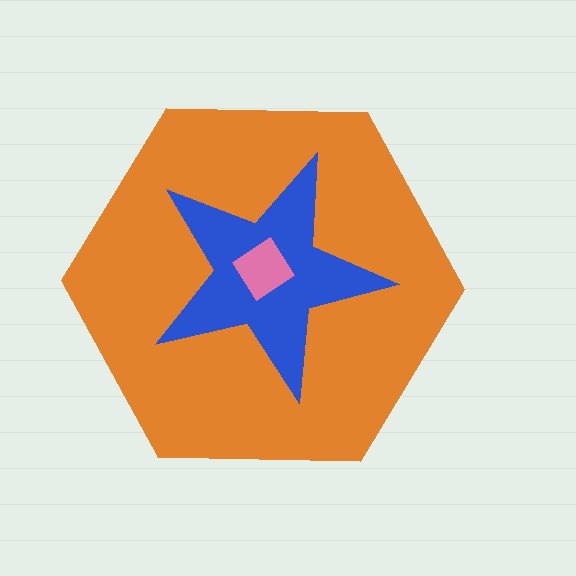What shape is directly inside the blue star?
The pink diamond.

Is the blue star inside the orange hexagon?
Yes.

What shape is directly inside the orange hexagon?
The blue star.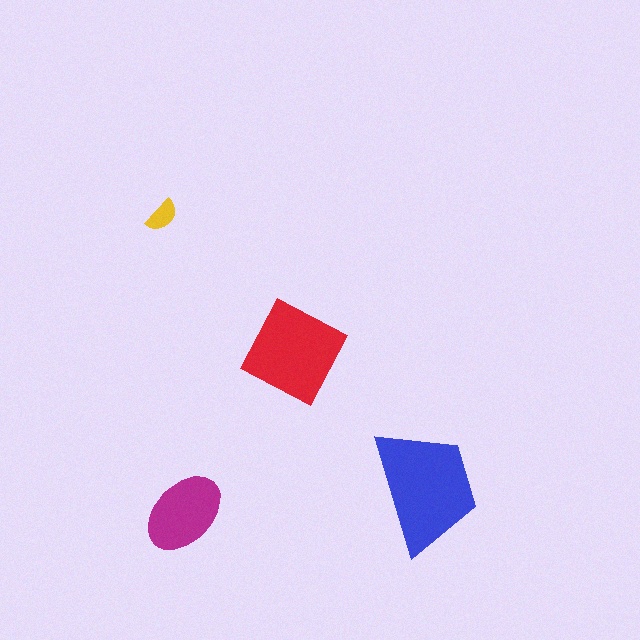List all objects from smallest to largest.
The yellow semicircle, the magenta ellipse, the red square, the blue trapezoid.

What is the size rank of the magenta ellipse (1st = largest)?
3rd.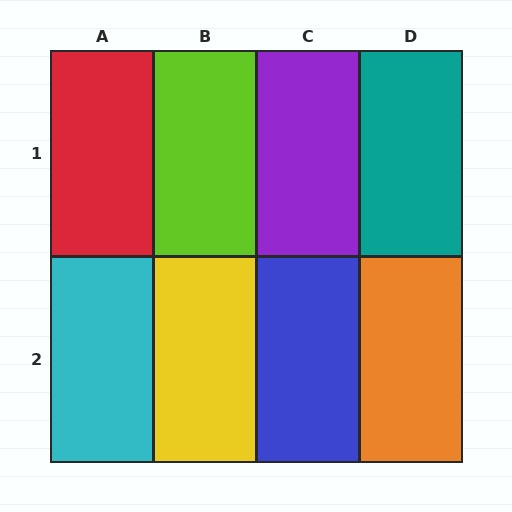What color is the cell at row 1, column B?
Lime.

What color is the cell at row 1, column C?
Purple.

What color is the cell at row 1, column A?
Red.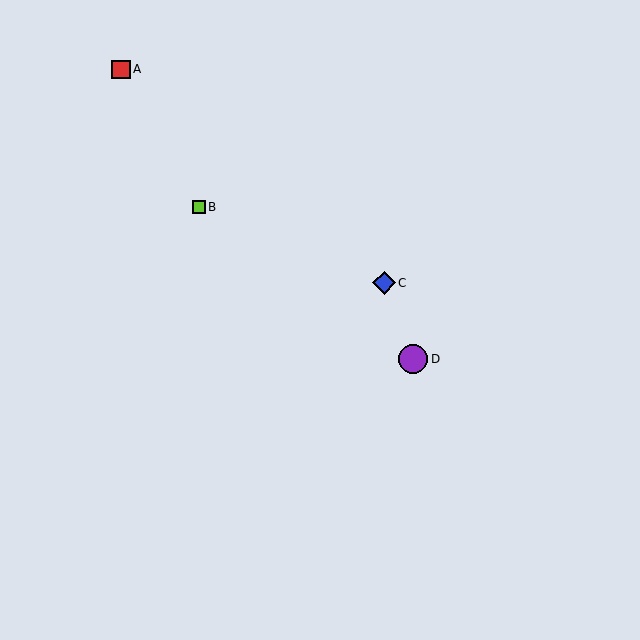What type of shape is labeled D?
Shape D is a purple circle.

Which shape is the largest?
The purple circle (labeled D) is the largest.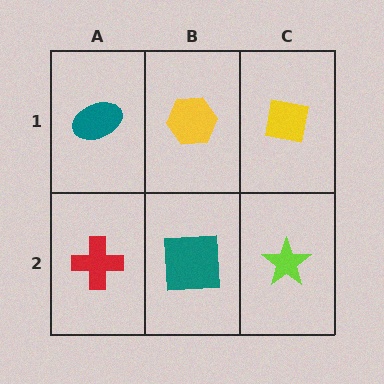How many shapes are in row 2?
3 shapes.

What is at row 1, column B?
A yellow hexagon.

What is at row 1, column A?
A teal ellipse.